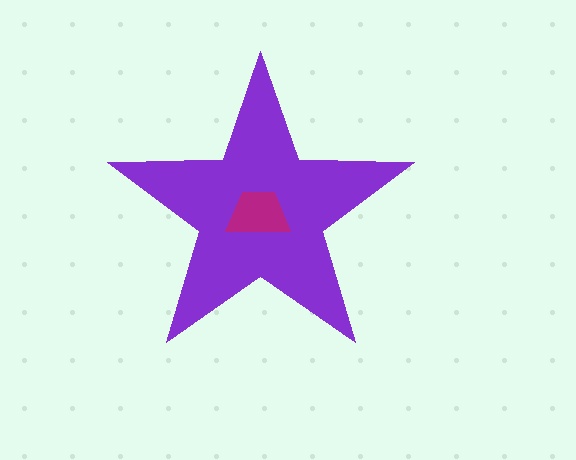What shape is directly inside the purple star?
The magenta trapezoid.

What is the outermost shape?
The purple star.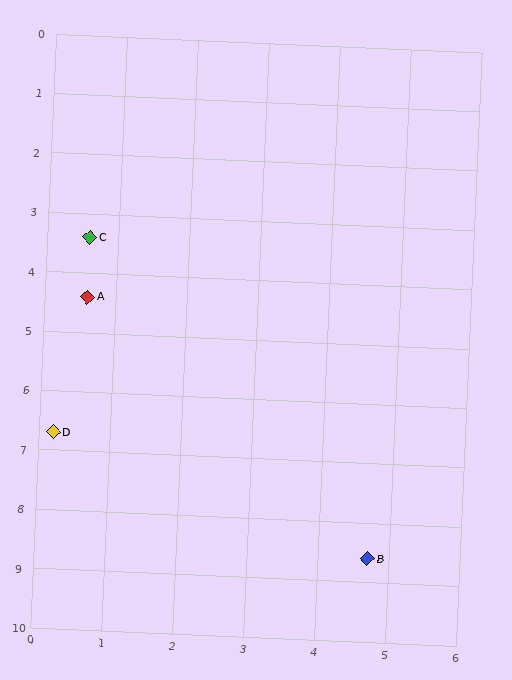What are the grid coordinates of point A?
Point A is at approximately (0.6, 4.4).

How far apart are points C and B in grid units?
Points C and B are about 6.6 grid units apart.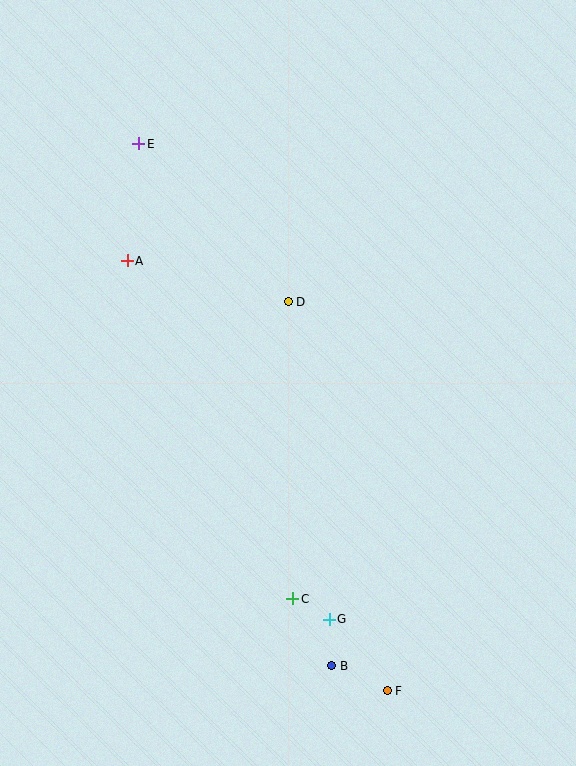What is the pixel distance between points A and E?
The distance between A and E is 117 pixels.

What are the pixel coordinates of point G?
Point G is at (329, 619).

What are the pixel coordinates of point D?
Point D is at (288, 302).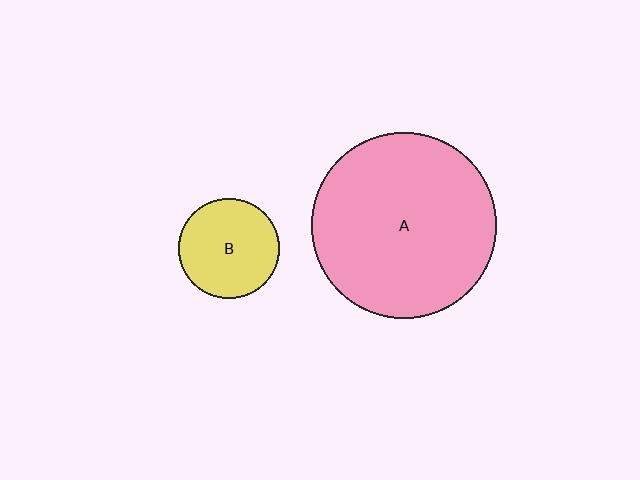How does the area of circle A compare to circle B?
Approximately 3.4 times.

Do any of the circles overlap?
No, none of the circles overlap.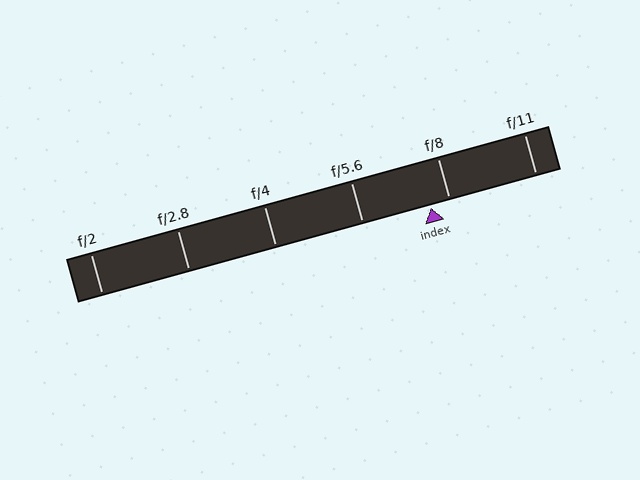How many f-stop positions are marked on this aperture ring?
There are 6 f-stop positions marked.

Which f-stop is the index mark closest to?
The index mark is closest to f/8.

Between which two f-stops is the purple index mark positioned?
The index mark is between f/5.6 and f/8.